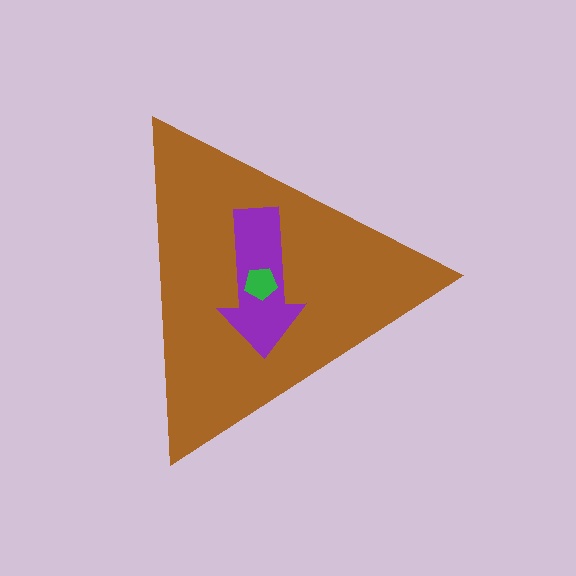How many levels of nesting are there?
3.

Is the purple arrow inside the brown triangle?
Yes.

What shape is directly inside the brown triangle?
The purple arrow.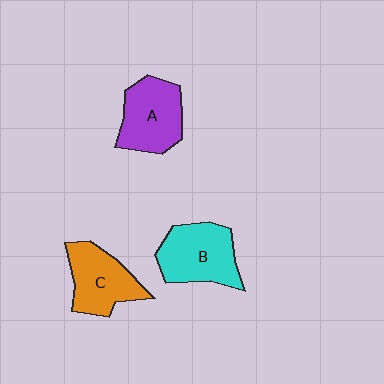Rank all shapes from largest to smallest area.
From largest to smallest: B (cyan), A (purple), C (orange).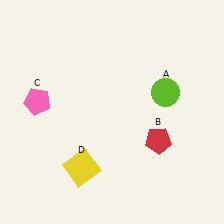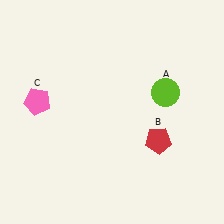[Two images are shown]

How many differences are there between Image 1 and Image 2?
There is 1 difference between the two images.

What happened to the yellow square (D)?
The yellow square (D) was removed in Image 2. It was in the bottom-left area of Image 1.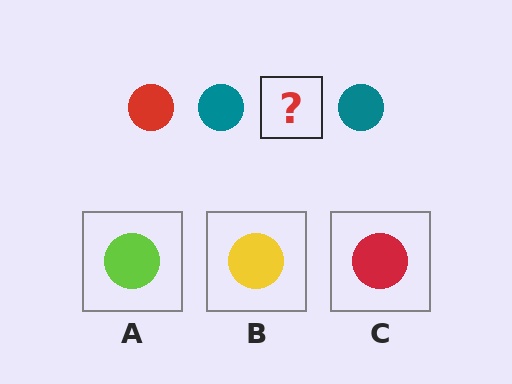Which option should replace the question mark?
Option C.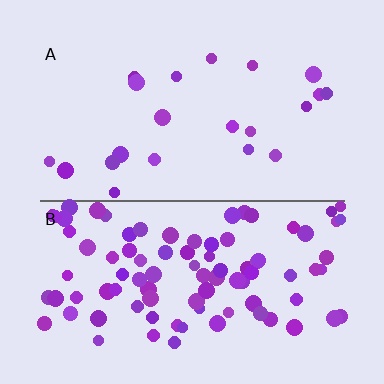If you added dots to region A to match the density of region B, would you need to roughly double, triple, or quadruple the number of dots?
Approximately quadruple.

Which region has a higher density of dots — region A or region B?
B (the bottom).